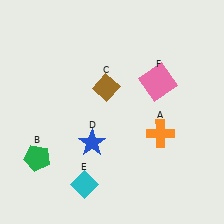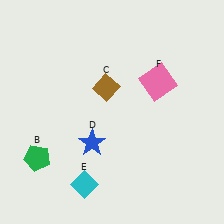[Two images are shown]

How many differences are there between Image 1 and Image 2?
There is 1 difference between the two images.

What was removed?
The orange cross (A) was removed in Image 2.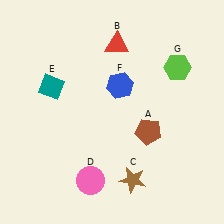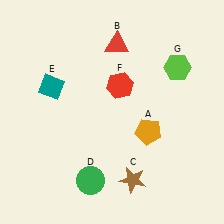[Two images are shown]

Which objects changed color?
A changed from brown to orange. D changed from pink to green. F changed from blue to red.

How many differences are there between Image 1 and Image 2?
There are 3 differences between the two images.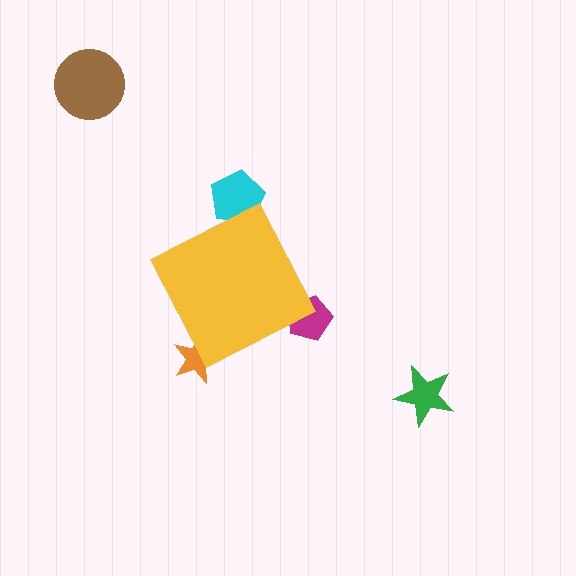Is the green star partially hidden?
No, the green star is fully visible.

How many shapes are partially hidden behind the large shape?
3 shapes are partially hidden.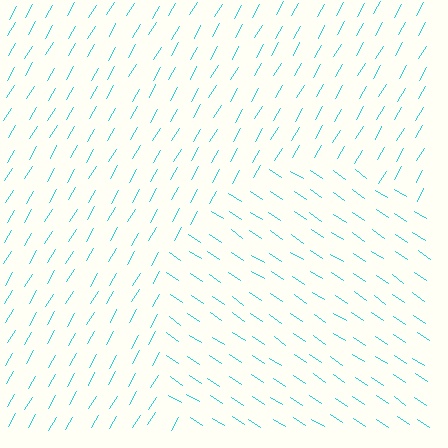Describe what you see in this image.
The image is filled with small cyan line segments. A circle region in the image has lines oriented differently from the surrounding lines, creating a visible texture boundary.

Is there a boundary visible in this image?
Yes, there is a texture boundary formed by a change in line orientation.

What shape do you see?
I see a circle.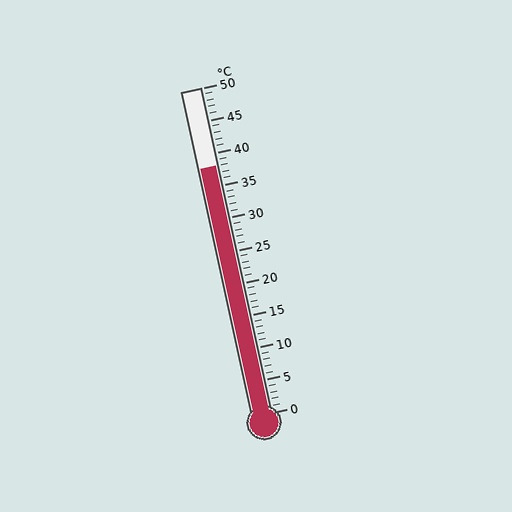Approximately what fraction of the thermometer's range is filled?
The thermometer is filled to approximately 75% of its range.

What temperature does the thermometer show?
The thermometer shows approximately 38°C.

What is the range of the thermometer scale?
The thermometer scale ranges from 0°C to 50°C.